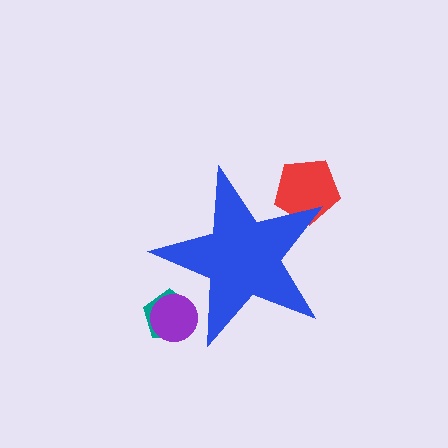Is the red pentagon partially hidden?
Yes, the red pentagon is partially hidden behind the blue star.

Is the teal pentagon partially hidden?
Yes, the teal pentagon is partially hidden behind the blue star.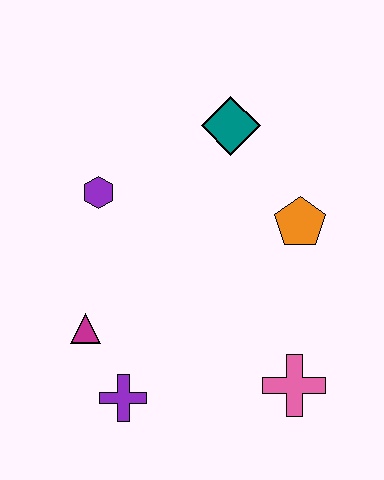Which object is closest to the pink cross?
The orange pentagon is closest to the pink cross.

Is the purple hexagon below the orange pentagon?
No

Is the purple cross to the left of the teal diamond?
Yes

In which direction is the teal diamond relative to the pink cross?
The teal diamond is above the pink cross.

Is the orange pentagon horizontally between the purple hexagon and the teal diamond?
No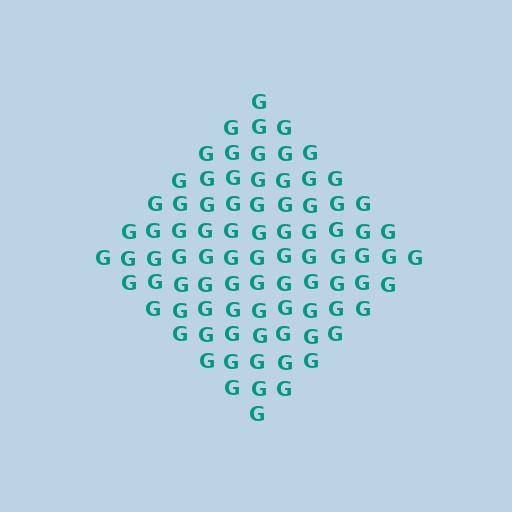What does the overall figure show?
The overall figure shows a diamond.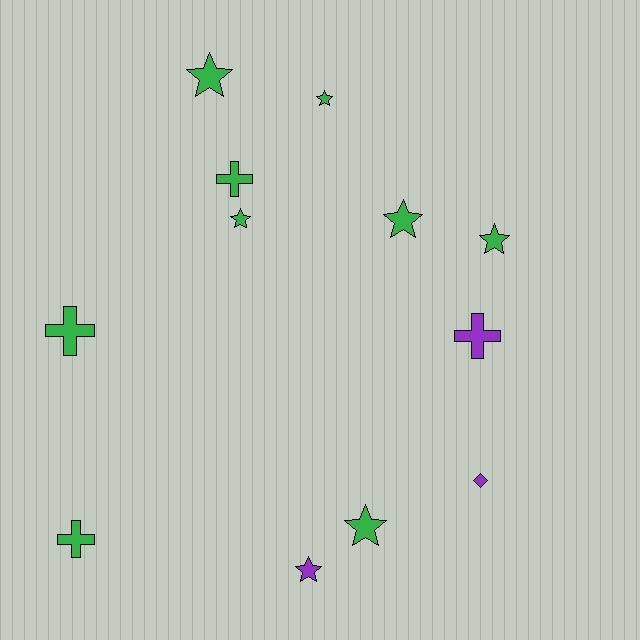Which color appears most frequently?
Green, with 9 objects.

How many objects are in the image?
There are 12 objects.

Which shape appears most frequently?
Star, with 7 objects.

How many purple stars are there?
There is 1 purple star.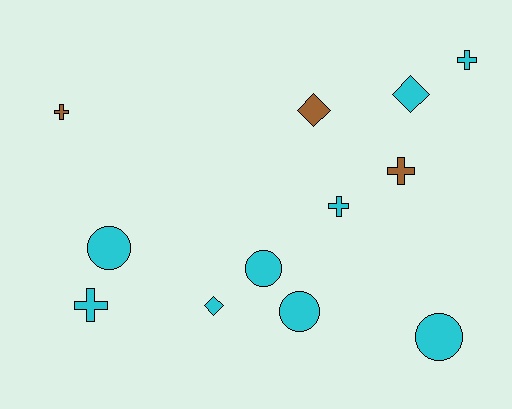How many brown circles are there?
There are no brown circles.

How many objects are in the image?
There are 12 objects.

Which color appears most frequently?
Cyan, with 9 objects.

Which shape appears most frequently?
Cross, with 5 objects.